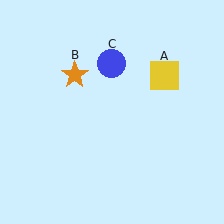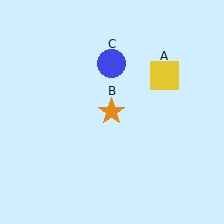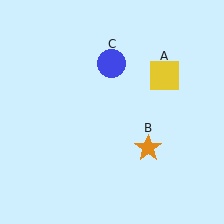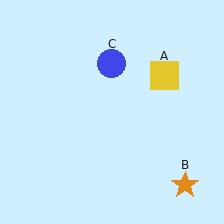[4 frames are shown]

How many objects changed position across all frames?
1 object changed position: orange star (object B).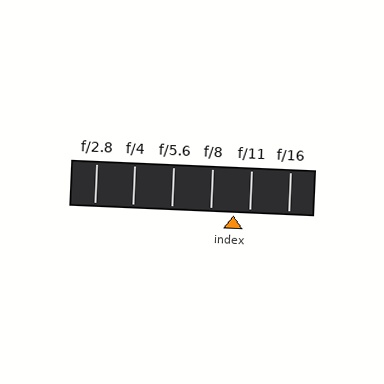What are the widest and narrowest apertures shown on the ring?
The widest aperture shown is f/2.8 and the narrowest is f/16.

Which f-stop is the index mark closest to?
The index mark is closest to f/11.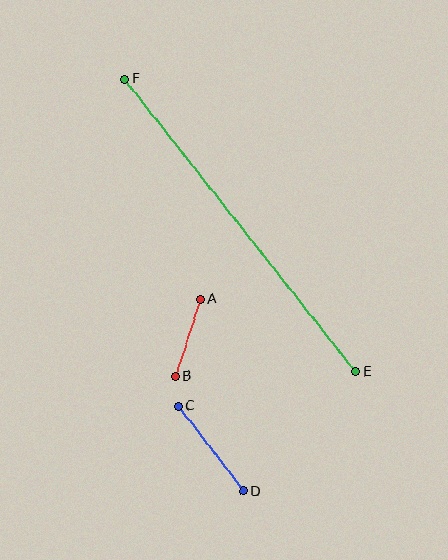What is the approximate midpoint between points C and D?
The midpoint is at approximately (211, 449) pixels.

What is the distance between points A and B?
The distance is approximately 81 pixels.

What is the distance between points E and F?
The distance is approximately 373 pixels.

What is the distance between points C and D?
The distance is approximately 107 pixels.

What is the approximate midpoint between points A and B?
The midpoint is at approximately (187, 338) pixels.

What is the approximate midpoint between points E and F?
The midpoint is at approximately (240, 225) pixels.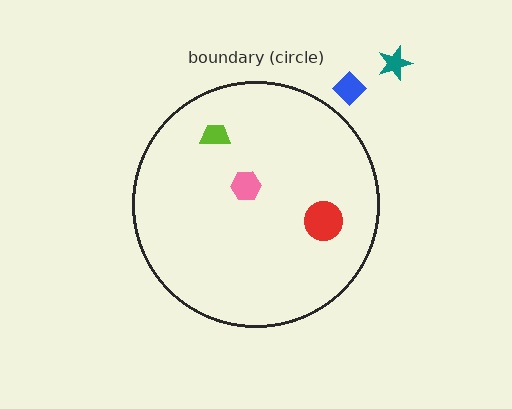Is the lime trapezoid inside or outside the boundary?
Inside.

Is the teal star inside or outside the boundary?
Outside.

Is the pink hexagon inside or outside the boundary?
Inside.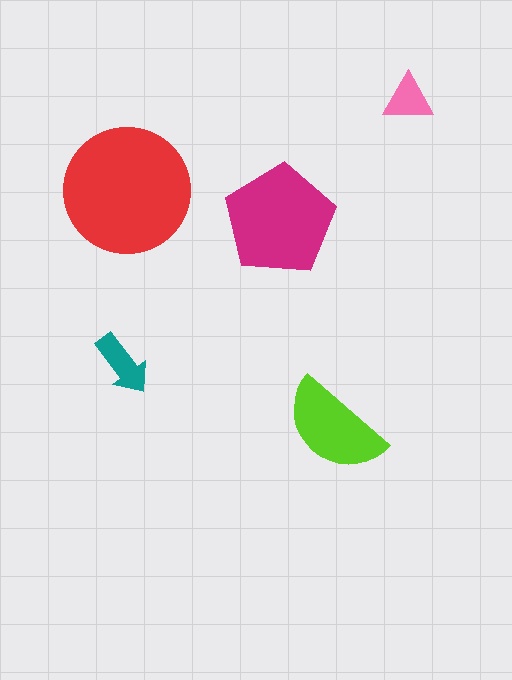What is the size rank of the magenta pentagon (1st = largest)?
2nd.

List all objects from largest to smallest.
The red circle, the magenta pentagon, the lime semicircle, the teal arrow, the pink triangle.